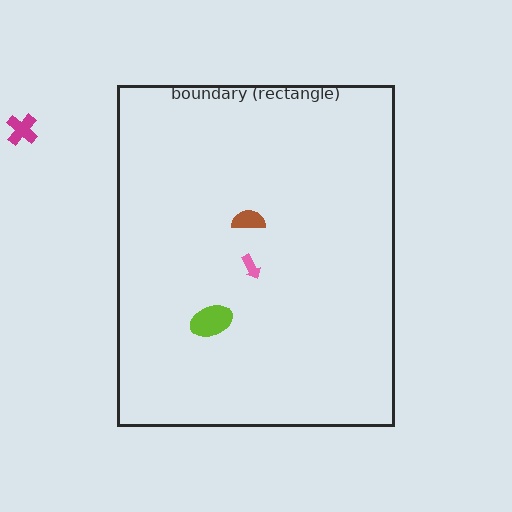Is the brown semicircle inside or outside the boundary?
Inside.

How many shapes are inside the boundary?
3 inside, 1 outside.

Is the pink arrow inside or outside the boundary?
Inside.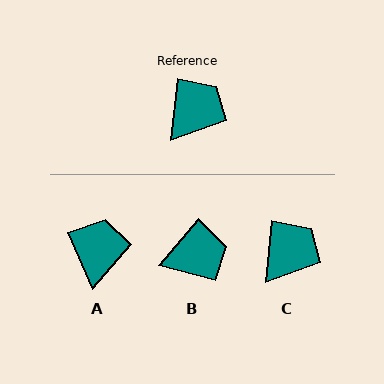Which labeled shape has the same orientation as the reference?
C.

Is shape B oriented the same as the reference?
No, it is off by about 34 degrees.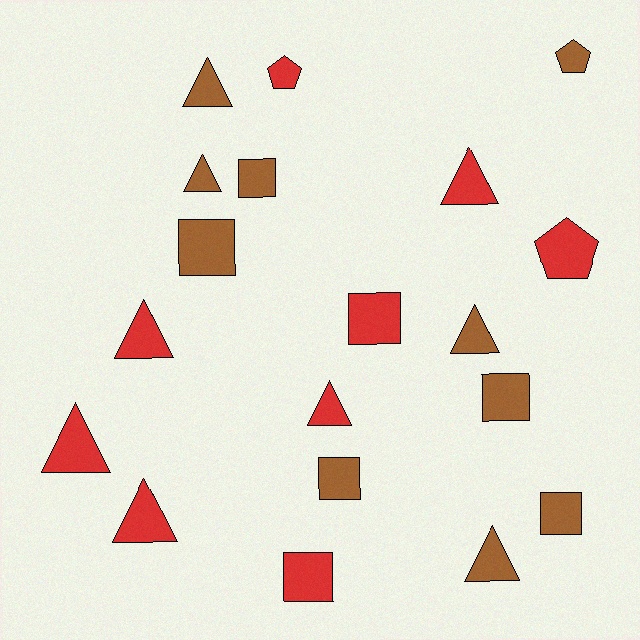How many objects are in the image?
There are 19 objects.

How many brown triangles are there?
There are 4 brown triangles.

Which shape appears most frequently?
Triangle, with 9 objects.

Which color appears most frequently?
Brown, with 10 objects.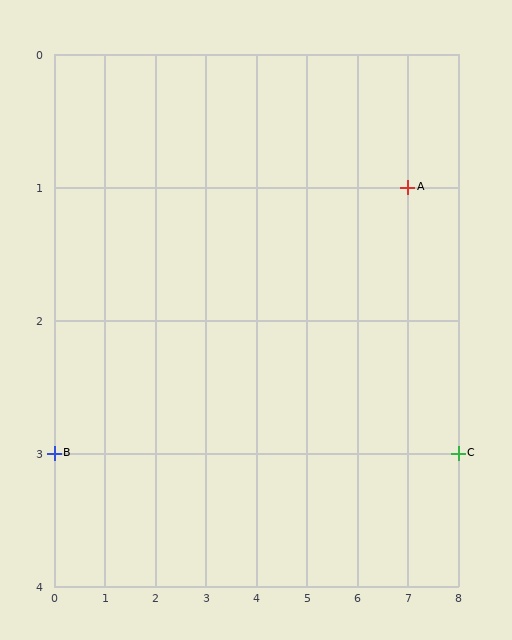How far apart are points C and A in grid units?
Points C and A are 1 column and 2 rows apart (about 2.2 grid units diagonally).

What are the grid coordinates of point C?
Point C is at grid coordinates (8, 3).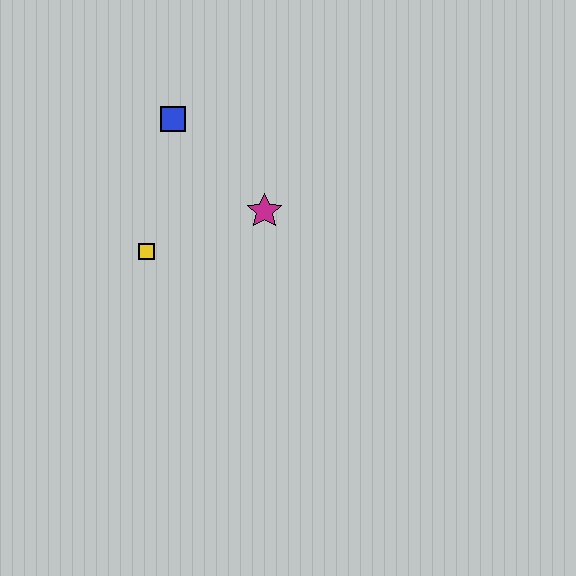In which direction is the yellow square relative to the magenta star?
The yellow square is to the left of the magenta star.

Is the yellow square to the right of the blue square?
No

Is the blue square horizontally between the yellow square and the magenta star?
Yes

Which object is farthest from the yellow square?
The blue square is farthest from the yellow square.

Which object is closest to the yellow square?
The magenta star is closest to the yellow square.